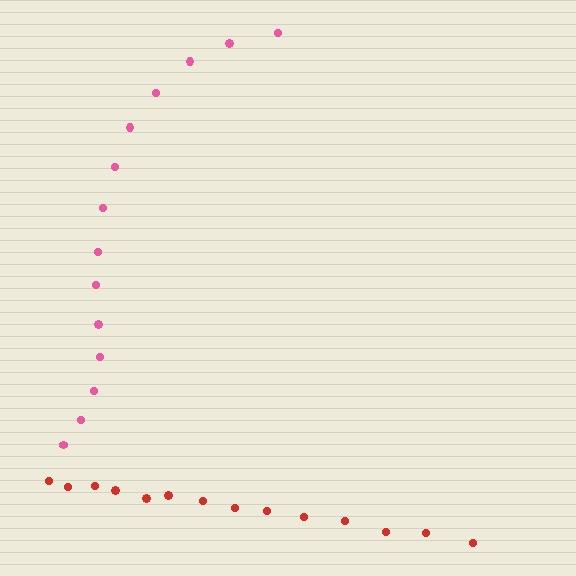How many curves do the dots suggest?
There are 2 distinct paths.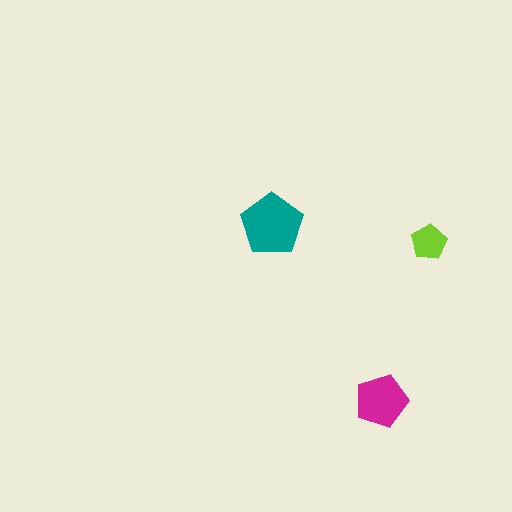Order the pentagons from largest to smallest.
the teal one, the magenta one, the lime one.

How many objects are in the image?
There are 3 objects in the image.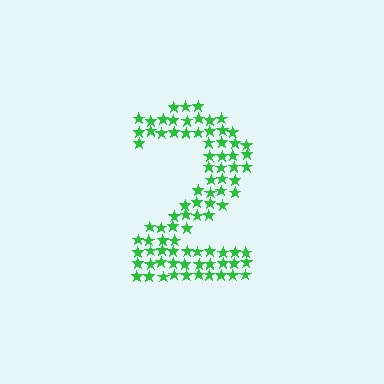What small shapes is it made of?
It is made of small stars.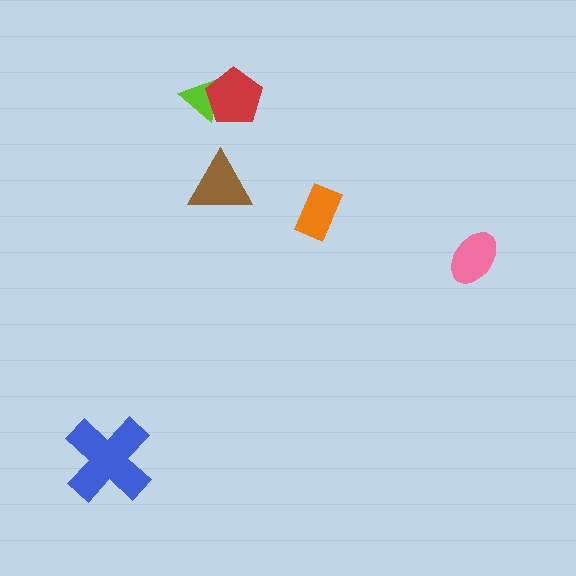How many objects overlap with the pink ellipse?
0 objects overlap with the pink ellipse.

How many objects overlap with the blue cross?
0 objects overlap with the blue cross.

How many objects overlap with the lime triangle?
1 object overlaps with the lime triangle.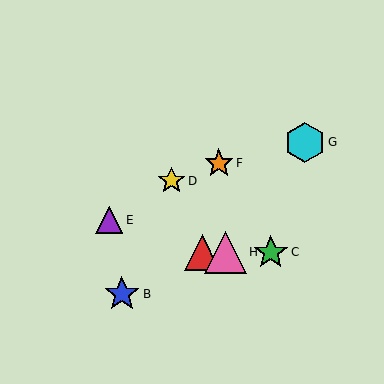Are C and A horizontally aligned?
Yes, both are at y≈252.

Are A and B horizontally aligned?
No, A is at y≈252 and B is at y≈294.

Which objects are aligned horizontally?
Objects A, C, H are aligned horizontally.